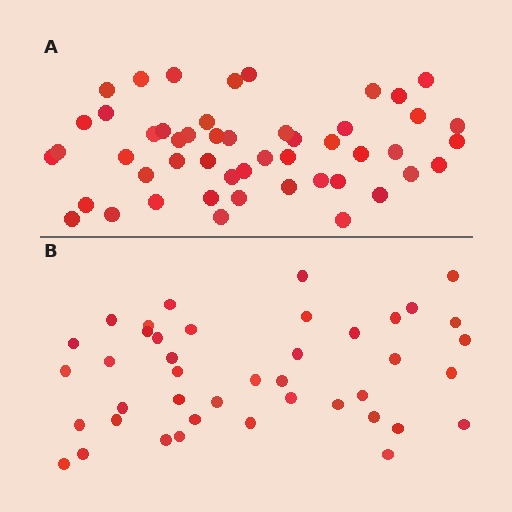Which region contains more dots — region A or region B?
Region A (the top region) has more dots.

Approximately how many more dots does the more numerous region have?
Region A has roughly 8 or so more dots than region B.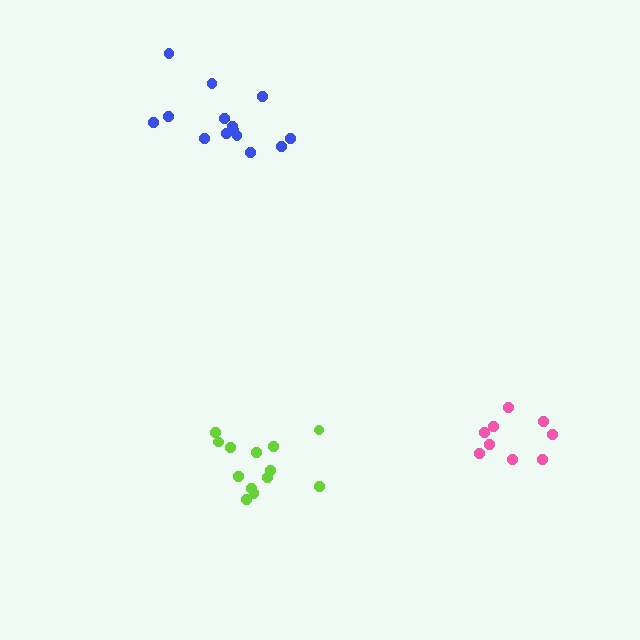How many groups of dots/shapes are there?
There are 3 groups.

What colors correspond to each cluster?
The clusters are colored: pink, lime, blue.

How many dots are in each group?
Group 1: 9 dots, Group 2: 13 dots, Group 3: 14 dots (36 total).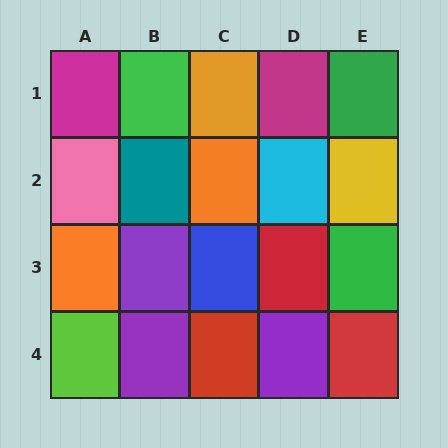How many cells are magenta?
2 cells are magenta.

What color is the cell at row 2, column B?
Teal.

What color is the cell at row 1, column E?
Green.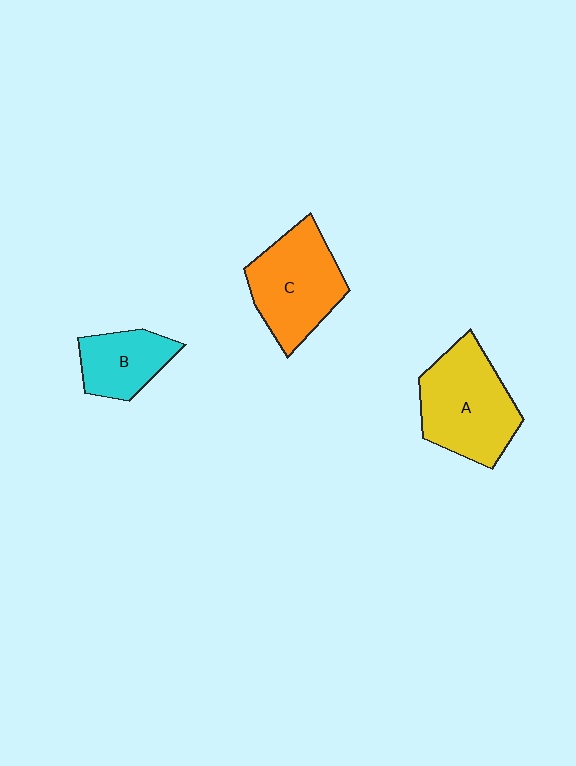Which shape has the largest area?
Shape A (yellow).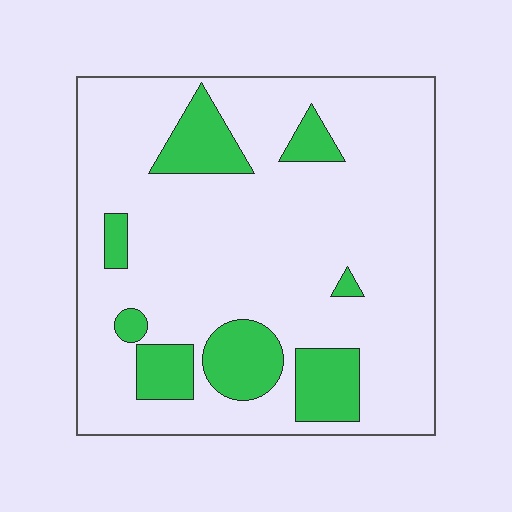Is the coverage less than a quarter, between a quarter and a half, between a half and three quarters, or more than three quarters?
Less than a quarter.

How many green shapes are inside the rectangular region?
8.